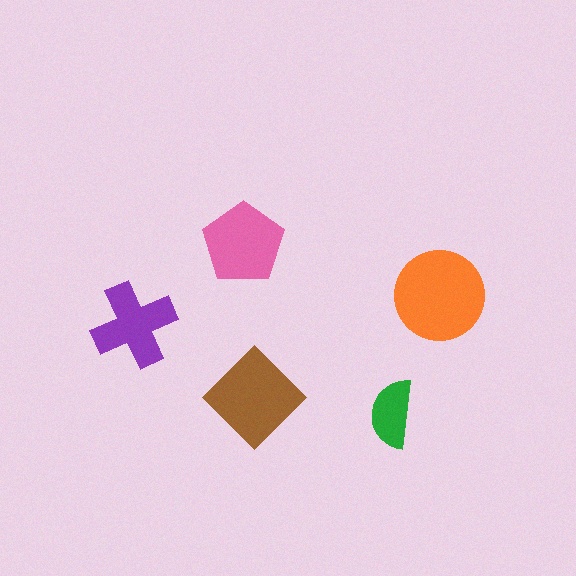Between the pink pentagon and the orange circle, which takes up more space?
The orange circle.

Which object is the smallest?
The green semicircle.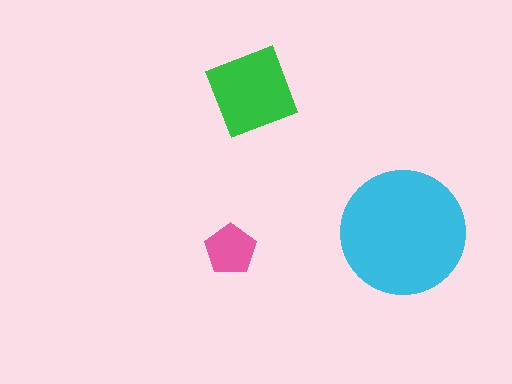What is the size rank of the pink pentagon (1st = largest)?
3rd.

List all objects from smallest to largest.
The pink pentagon, the green diamond, the cyan circle.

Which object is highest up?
The green diamond is topmost.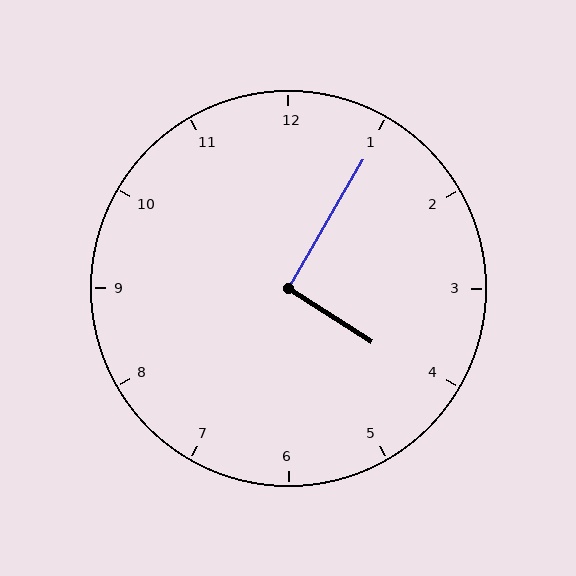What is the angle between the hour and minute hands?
Approximately 92 degrees.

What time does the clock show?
4:05.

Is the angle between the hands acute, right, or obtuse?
It is right.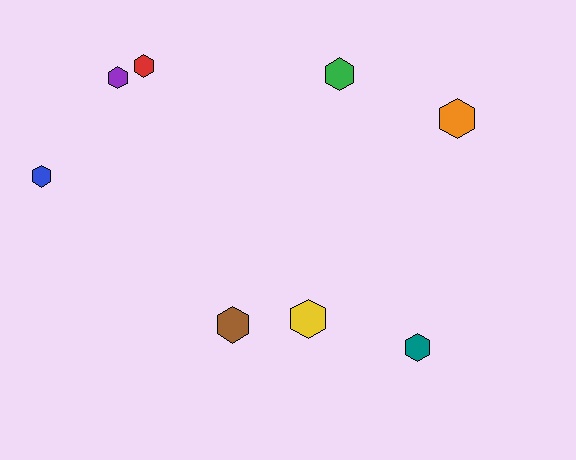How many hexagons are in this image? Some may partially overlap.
There are 8 hexagons.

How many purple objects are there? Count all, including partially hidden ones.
There is 1 purple object.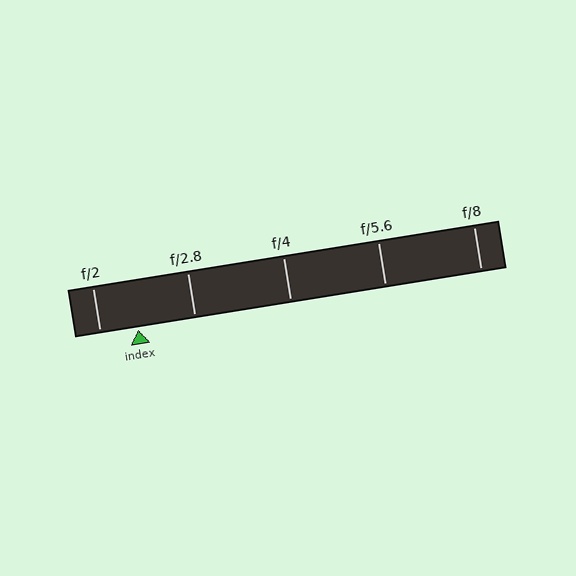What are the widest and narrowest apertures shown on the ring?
The widest aperture shown is f/2 and the narrowest is f/8.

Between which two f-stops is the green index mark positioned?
The index mark is between f/2 and f/2.8.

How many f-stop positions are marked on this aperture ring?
There are 5 f-stop positions marked.